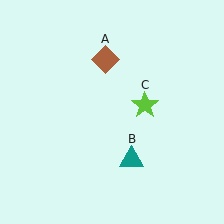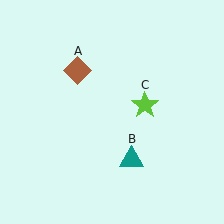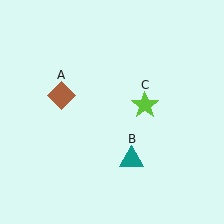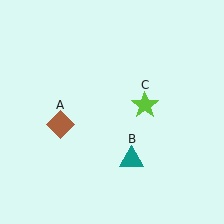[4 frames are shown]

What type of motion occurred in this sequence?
The brown diamond (object A) rotated counterclockwise around the center of the scene.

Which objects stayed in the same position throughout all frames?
Teal triangle (object B) and lime star (object C) remained stationary.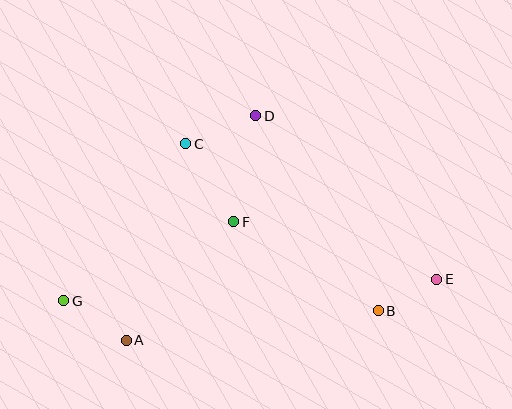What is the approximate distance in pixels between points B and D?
The distance between B and D is approximately 230 pixels.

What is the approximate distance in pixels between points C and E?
The distance between C and E is approximately 285 pixels.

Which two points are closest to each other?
Points B and E are closest to each other.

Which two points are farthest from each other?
Points E and G are farthest from each other.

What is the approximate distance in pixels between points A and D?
The distance between A and D is approximately 260 pixels.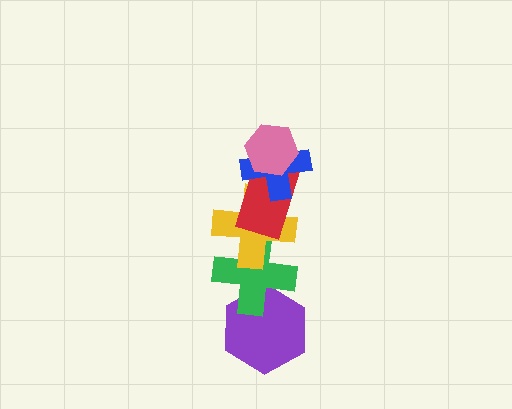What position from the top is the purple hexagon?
The purple hexagon is 6th from the top.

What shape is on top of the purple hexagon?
The green cross is on top of the purple hexagon.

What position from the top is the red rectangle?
The red rectangle is 3rd from the top.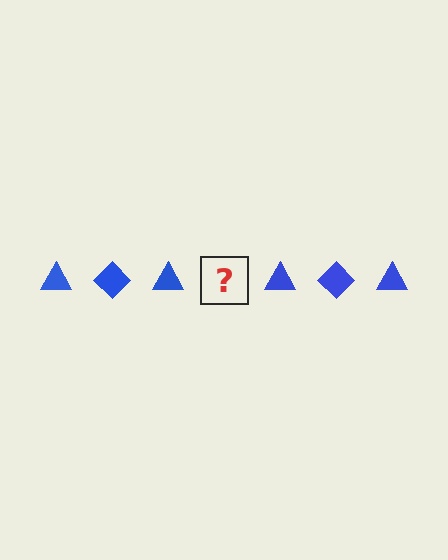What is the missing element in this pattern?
The missing element is a blue diamond.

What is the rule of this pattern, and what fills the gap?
The rule is that the pattern cycles through triangle, diamond shapes in blue. The gap should be filled with a blue diamond.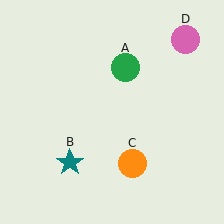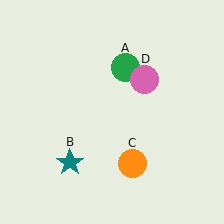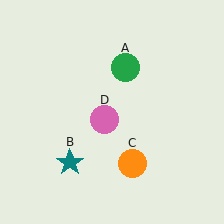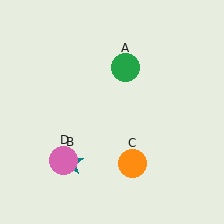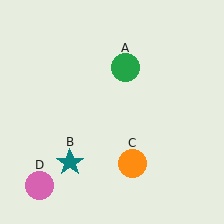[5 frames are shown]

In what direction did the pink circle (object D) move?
The pink circle (object D) moved down and to the left.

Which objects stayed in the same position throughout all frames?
Green circle (object A) and teal star (object B) and orange circle (object C) remained stationary.